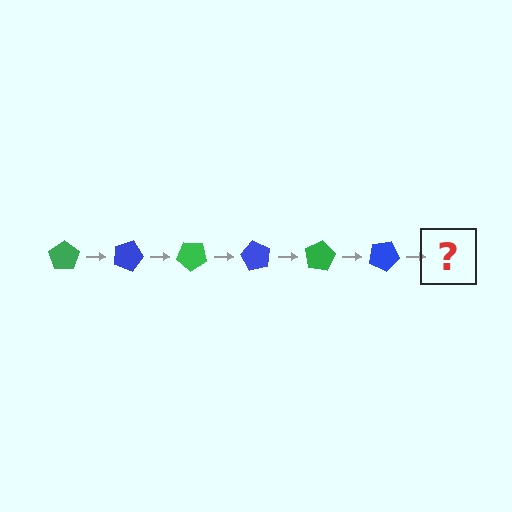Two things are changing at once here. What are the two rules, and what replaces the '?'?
The two rules are that it rotates 20 degrees each step and the color cycles through green and blue. The '?' should be a green pentagon, rotated 120 degrees from the start.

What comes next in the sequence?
The next element should be a green pentagon, rotated 120 degrees from the start.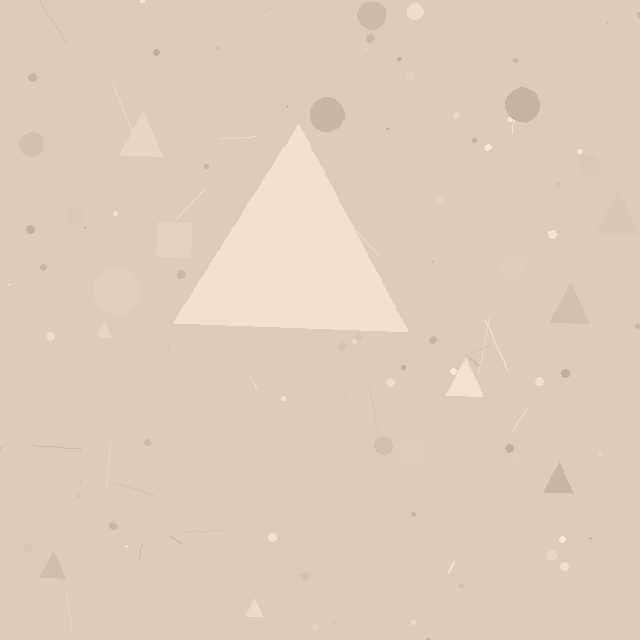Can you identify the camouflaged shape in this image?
The camouflaged shape is a triangle.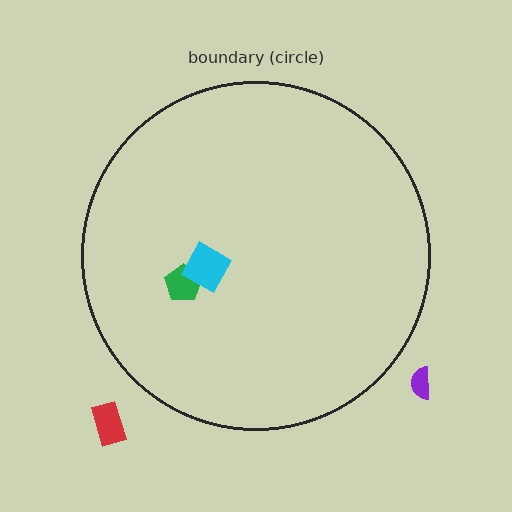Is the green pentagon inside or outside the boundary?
Inside.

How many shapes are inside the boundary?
2 inside, 2 outside.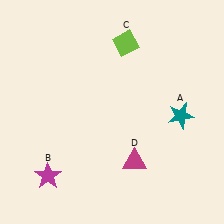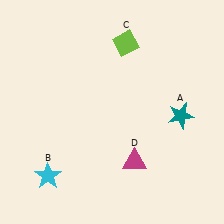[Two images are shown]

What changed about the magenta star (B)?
In Image 1, B is magenta. In Image 2, it changed to cyan.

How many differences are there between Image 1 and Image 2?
There is 1 difference between the two images.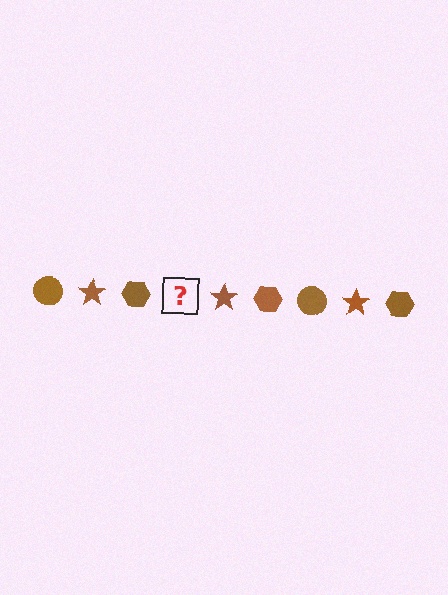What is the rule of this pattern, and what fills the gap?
The rule is that the pattern cycles through circle, star, hexagon shapes in brown. The gap should be filled with a brown circle.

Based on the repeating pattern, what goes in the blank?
The blank should be a brown circle.